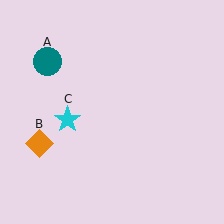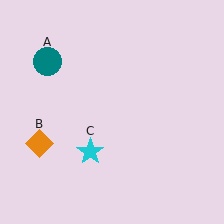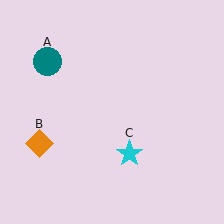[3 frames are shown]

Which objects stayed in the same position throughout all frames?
Teal circle (object A) and orange diamond (object B) remained stationary.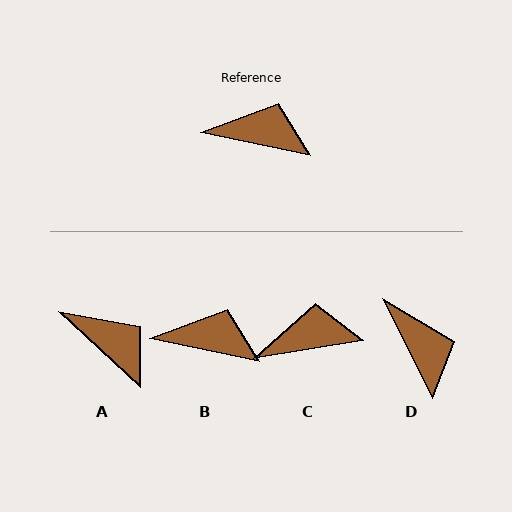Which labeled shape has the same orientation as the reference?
B.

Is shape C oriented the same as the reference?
No, it is off by about 21 degrees.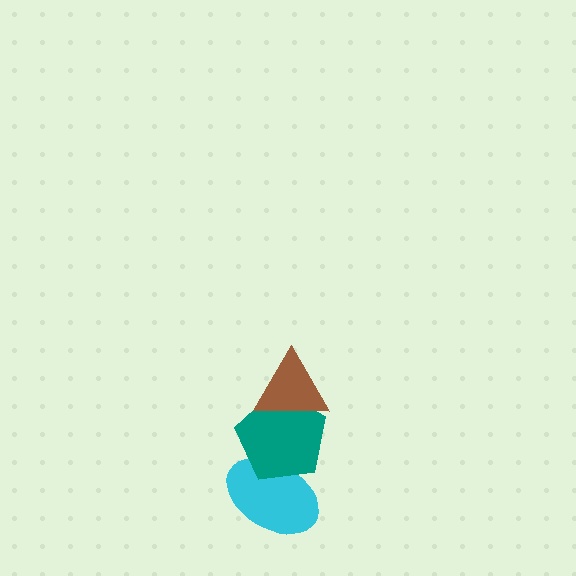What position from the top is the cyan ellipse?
The cyan ellipse is 3rd from the top.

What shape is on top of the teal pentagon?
The brown triangle is on top of the teal pentagon.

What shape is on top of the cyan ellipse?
The teal pentagon is on top of the cyan ellipse.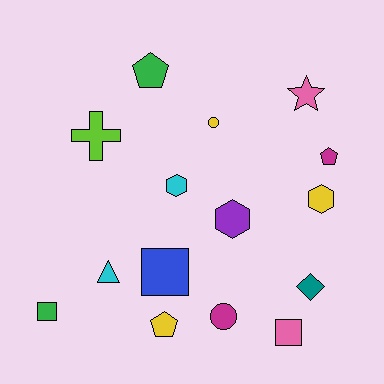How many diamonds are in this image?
There is 1 diamond.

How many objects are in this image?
There are 15 objects.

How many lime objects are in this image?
There is 1 lime object.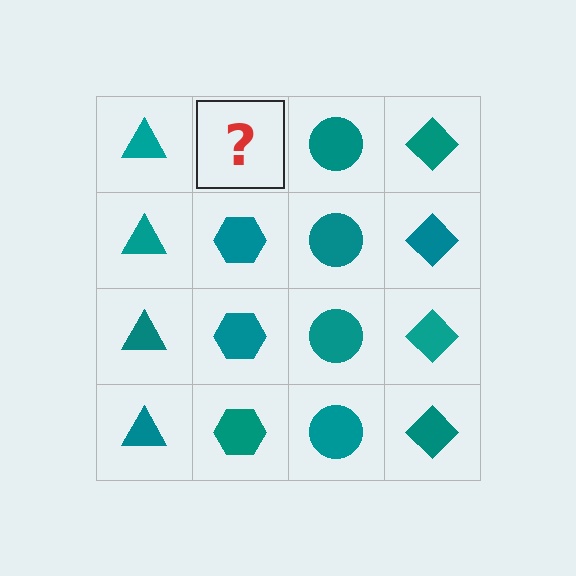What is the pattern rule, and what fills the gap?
The rule is that each column has a consistent shape. The gap should be filled with a teal hexagon.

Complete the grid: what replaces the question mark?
The question mark should be replaced with a teal hexagon.